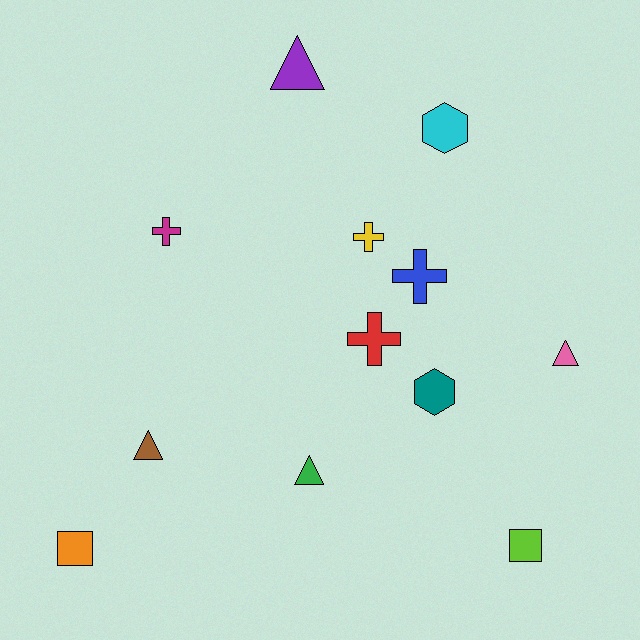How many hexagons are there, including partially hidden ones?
There are 2 hexagons.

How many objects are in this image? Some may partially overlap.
There are 12 objects.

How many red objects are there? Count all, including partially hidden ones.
There is 1 red object.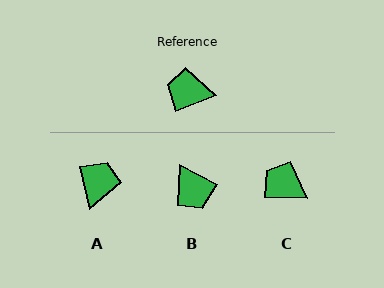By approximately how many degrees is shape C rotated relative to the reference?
Approximately 22 degrees clockwise.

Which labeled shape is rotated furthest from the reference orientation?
B, about 131 degrees away.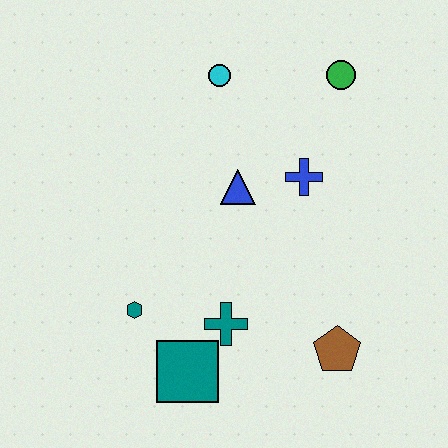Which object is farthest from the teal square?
The green circle is farthest from the teal square.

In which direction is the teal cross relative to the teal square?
The teal cross is above the teal square.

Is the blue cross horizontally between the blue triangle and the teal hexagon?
No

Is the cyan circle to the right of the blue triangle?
No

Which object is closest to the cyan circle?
The blue triangle is closest to the cyan circle.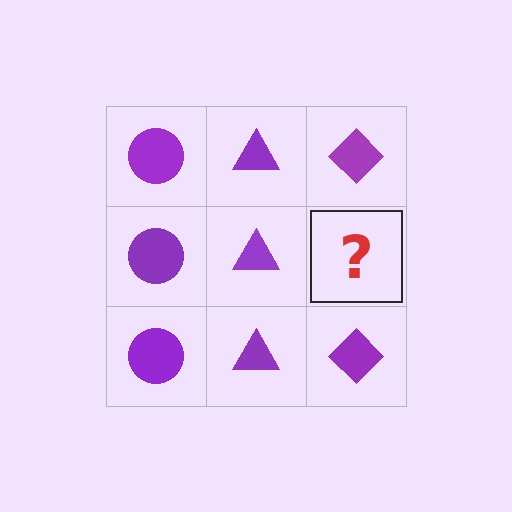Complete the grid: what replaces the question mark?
The question mark should be replaced with a purple diamond.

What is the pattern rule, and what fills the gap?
The rule is that each column has a consistent shape. The gap should be filled with a purple diamond.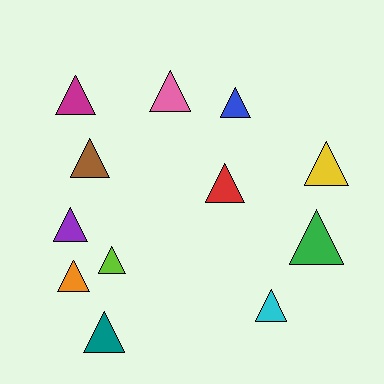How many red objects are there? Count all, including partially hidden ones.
There is 1 red object.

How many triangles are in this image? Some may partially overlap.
There are 12 triangles.